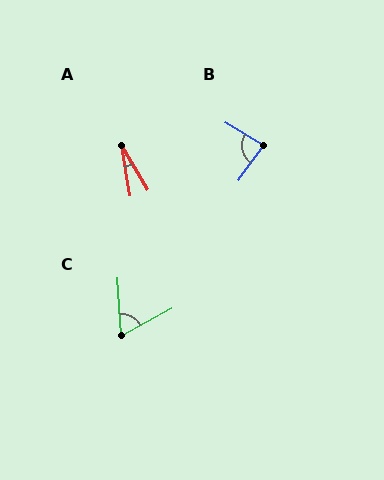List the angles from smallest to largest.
A (21°), C (65°), B (84°).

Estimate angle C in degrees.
Approximately 65 degrees.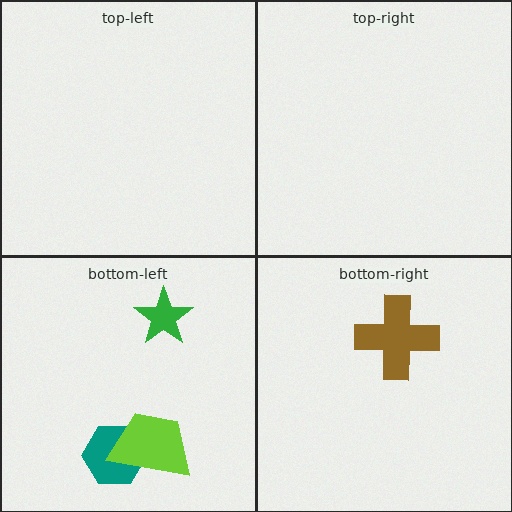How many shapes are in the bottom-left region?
3.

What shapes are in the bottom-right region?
The brown cross.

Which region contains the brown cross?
The bottom-right region.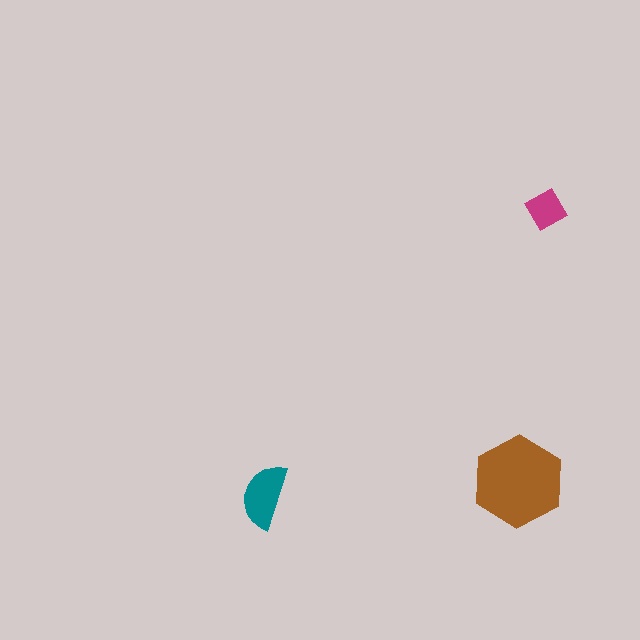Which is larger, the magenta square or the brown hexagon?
The brown hexagon.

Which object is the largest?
The brown hexagon.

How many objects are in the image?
There are 3 objects in the image.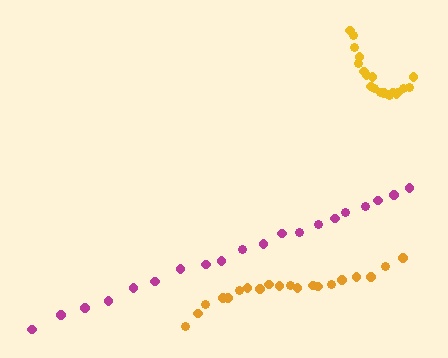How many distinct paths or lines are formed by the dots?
There are 3 distinct paths.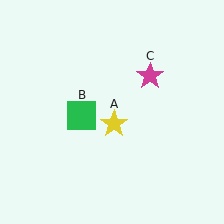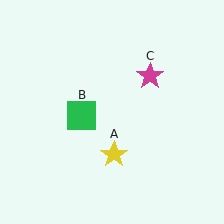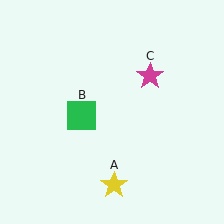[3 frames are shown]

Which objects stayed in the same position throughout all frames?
Green square (object B) and magenta star (object C) remained stationary.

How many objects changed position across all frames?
1 object changed position: yellow star (object A).